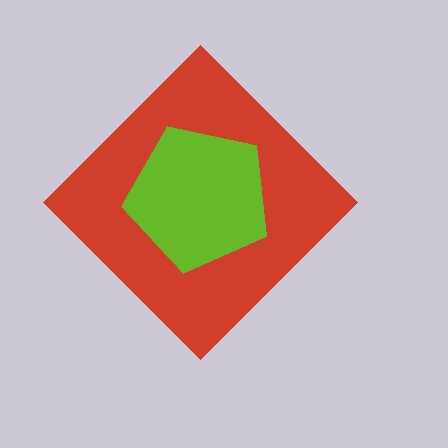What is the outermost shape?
The red diamond.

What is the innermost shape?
The lime pentagon.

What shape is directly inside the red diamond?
The lime pentagon.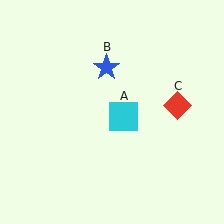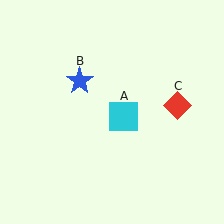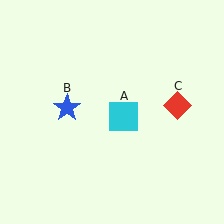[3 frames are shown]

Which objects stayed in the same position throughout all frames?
Cyan square (object A) and red diamond (object C) remained stationary.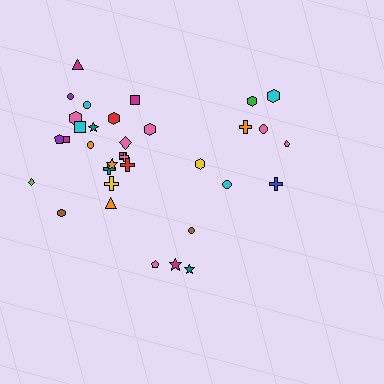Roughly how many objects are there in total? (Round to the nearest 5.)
Roughly 35 objects in total.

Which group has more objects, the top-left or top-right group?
The top-left group.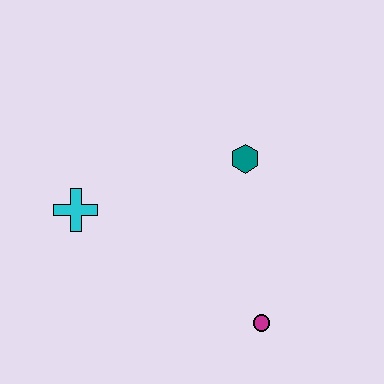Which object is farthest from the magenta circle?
The cyan cross is farthest from the magenta circle.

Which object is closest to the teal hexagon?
The magenta circle is closest to the teal hexagon.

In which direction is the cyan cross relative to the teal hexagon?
The cyan cross is to the left of the teal hexagon.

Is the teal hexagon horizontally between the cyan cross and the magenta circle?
Yes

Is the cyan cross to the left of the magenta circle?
Yes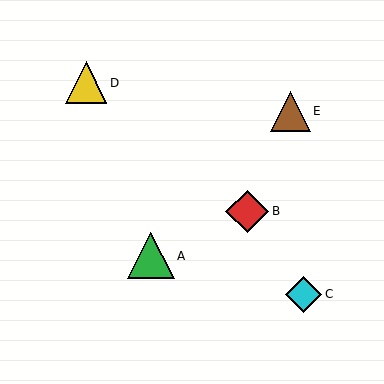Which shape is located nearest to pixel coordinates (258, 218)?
The red diamond (labeled B) at (247, 211) is nearest to that location.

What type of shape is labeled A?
Shape A is a green triangle.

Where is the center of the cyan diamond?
The center of the cyan diamond is at (304, 294).